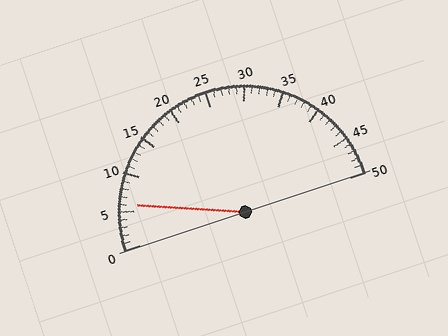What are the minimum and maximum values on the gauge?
The gauge ranges from 0 to 50.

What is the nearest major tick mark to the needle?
The nearest major tick mark is 5.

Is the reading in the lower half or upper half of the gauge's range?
The reading is in the lower half of the range (0 to 50).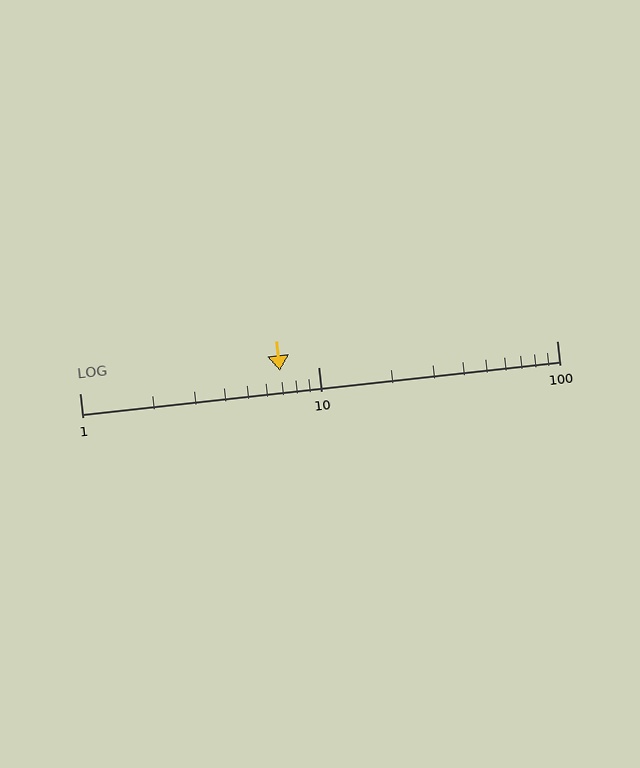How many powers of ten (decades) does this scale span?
The scale spans 2 decades, from 1 to 100.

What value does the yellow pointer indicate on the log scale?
The pointer indicates approximately 6.9.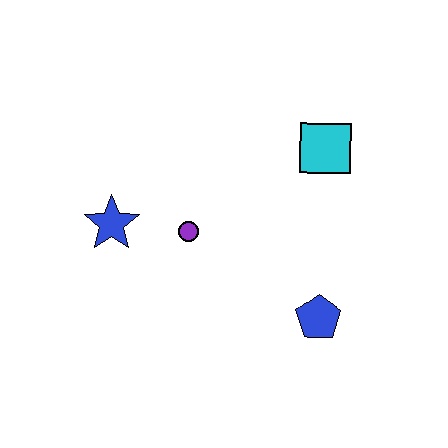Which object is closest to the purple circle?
The blue star is closest to the purple circle.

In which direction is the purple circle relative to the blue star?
The purple circle is to the right of the blue star.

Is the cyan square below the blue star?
No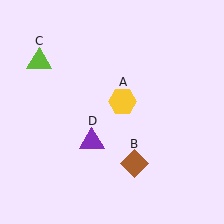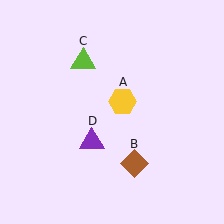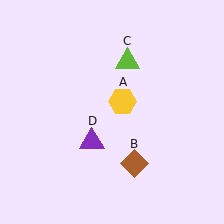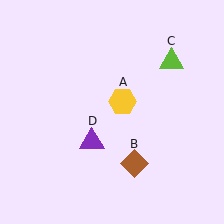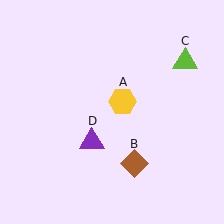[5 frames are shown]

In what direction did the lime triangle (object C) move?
The lime triangle (object C) moved right.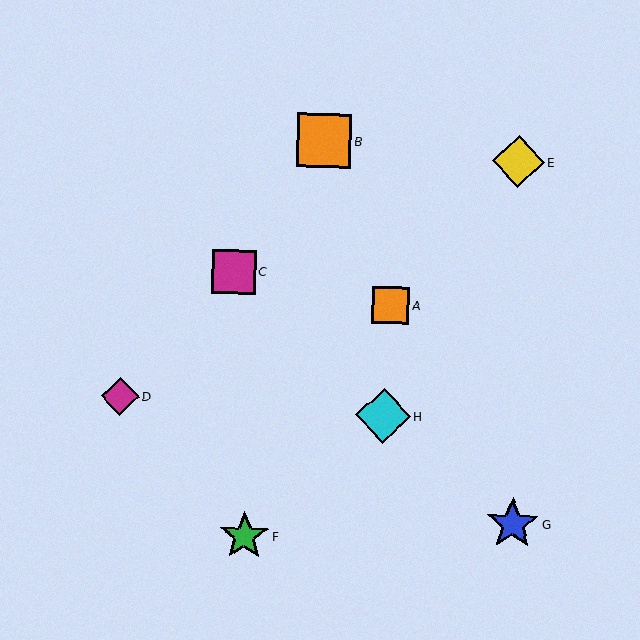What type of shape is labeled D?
Shape D is a magenta diamond.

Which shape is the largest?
The cyan diamond (labeled H) is the largest.